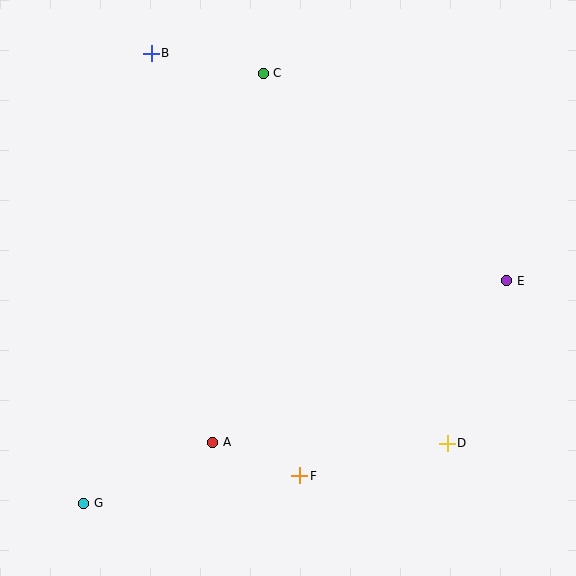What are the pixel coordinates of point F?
Point F is at (300, 476).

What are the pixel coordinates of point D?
Point D is at (447, 443).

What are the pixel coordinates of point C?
Point C is at (263, 73).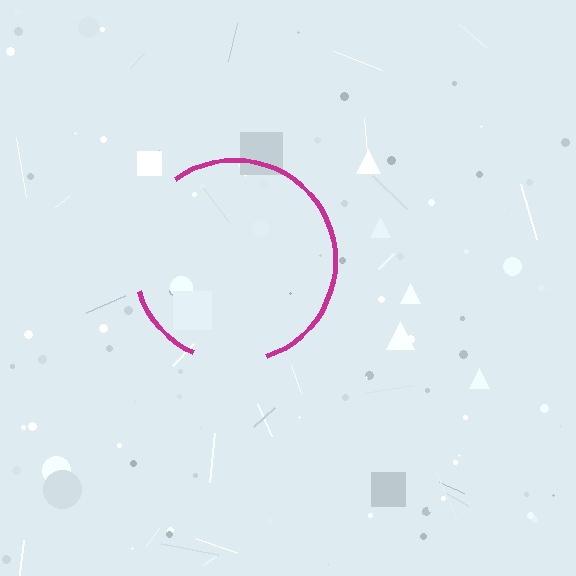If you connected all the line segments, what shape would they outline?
They would outline a circle.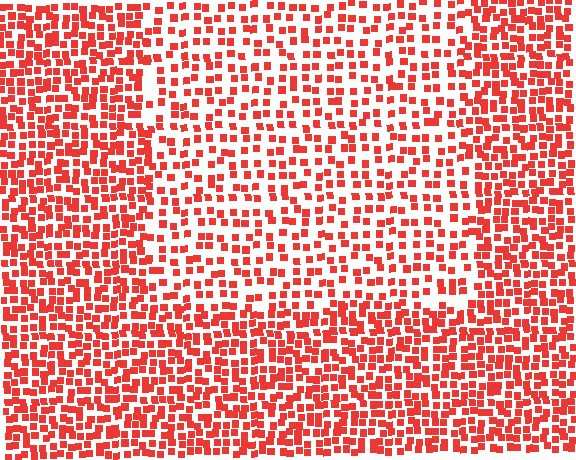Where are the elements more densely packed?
The elements are more densely packed outside the rectangle boundary.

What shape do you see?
I see a rectangle.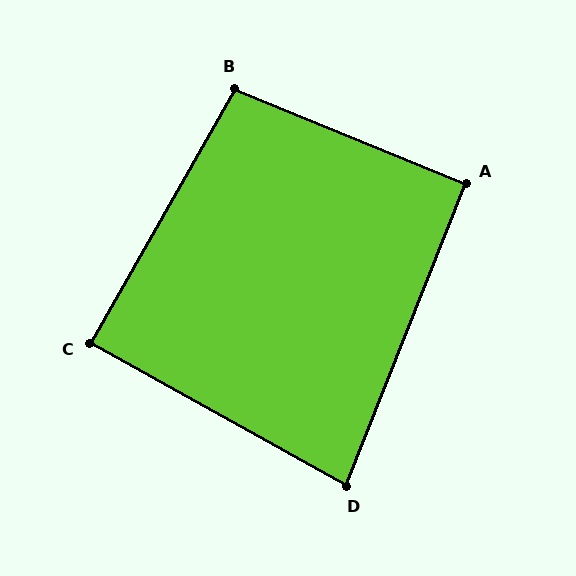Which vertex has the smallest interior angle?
D, at approximately 83 degrees.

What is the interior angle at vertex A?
Approximately 91 degrees (approximately right).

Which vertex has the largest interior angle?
B, at approximately 97 degrees.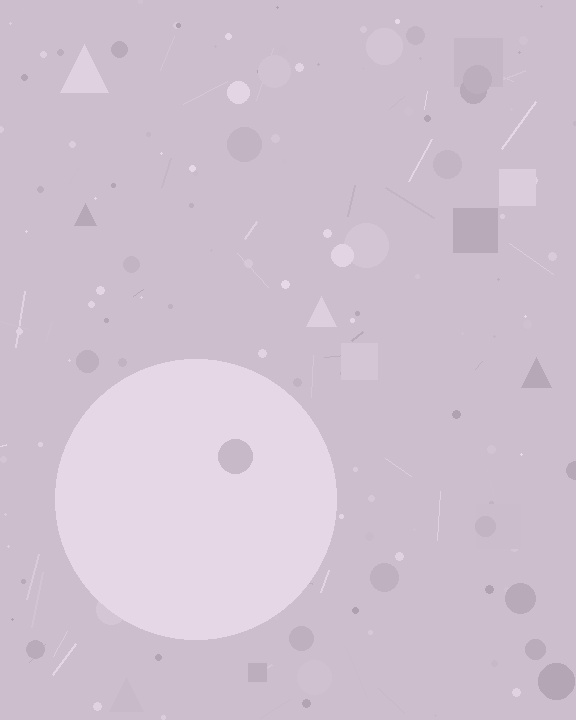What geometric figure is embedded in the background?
A circle is embedded in the background.